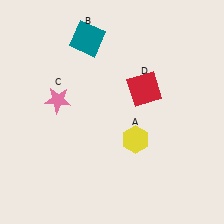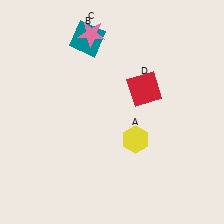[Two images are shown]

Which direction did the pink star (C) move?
The pink star (C) moved up.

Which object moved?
The pink star (C) moved up.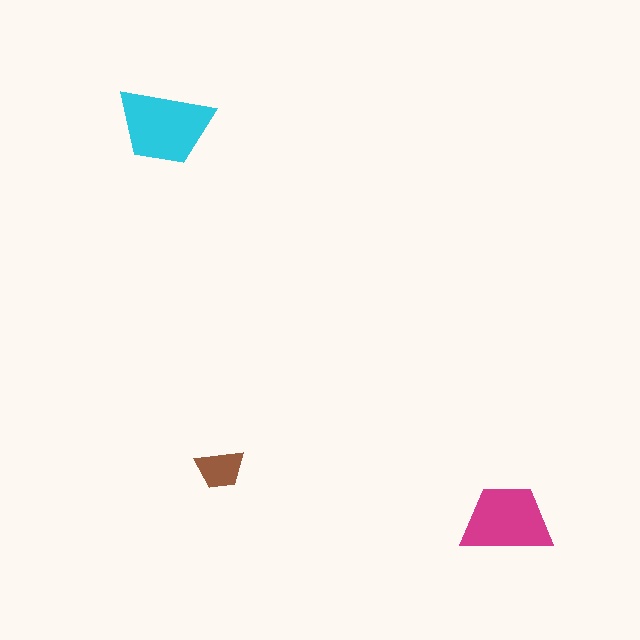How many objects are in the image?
There are 3 objects in the image.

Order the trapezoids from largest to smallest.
the cyan one, the magenta one, the brown one.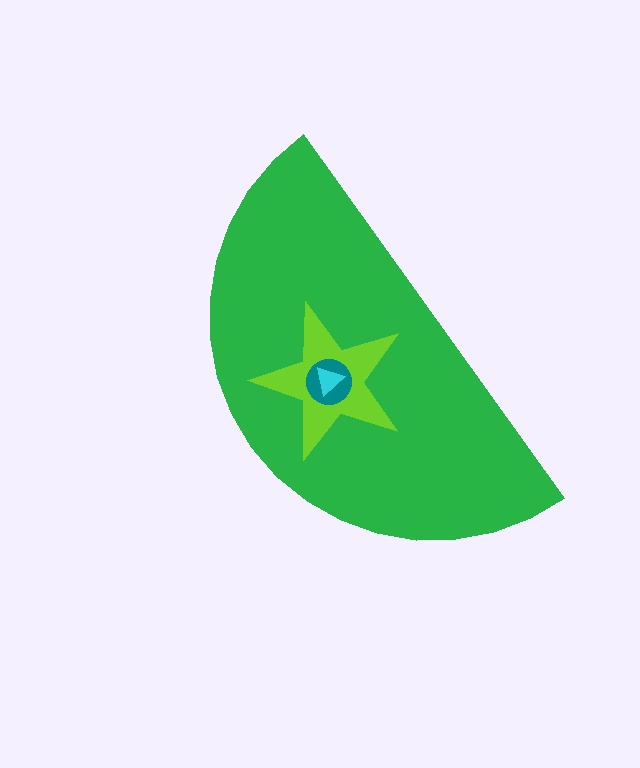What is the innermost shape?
The cyan triangle.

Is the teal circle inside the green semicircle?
Yes.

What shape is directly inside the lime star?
The teal circle.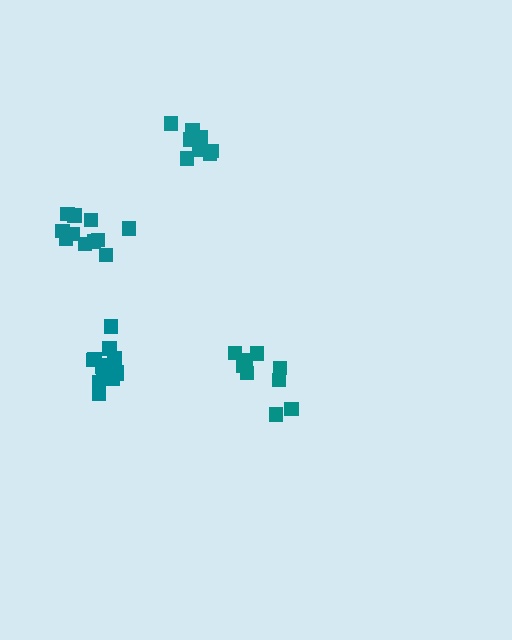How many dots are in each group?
Group 1: 9 dots, Group 2: 9 dots, Group 3: 11 dots, Group 4: 14 dots (43 total).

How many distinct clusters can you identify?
There are 4 distinct clusters.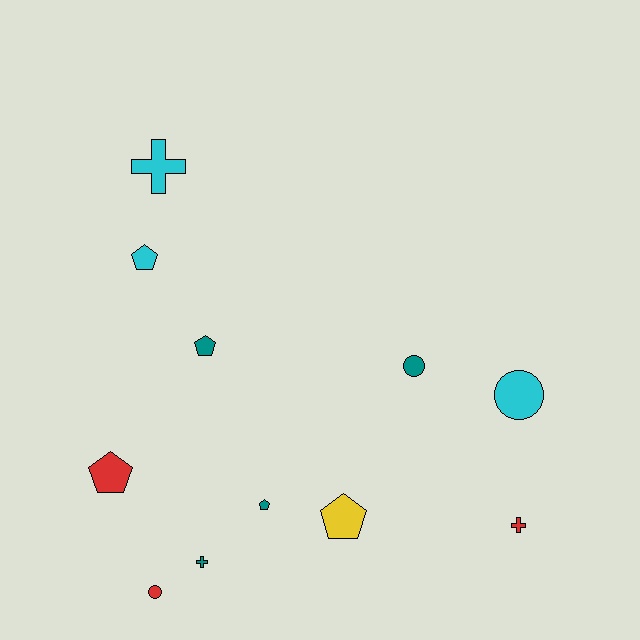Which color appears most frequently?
Teal, with 4 objects.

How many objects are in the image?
There are 11 objects.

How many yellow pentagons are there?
There is 1 yellow pentagon.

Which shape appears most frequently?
Pentagon, with 5 objects.